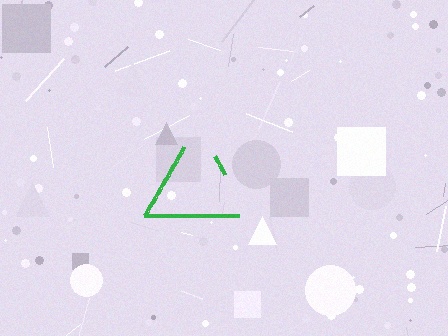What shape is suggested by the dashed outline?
The dashed outline suggests a triangle.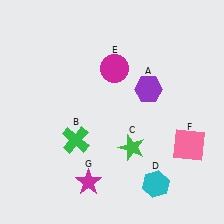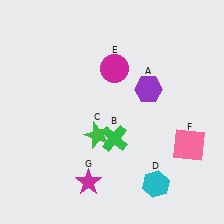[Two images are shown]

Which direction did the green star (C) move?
The green star (C) moved left.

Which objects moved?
The objects that moved are: the green cross (B), the green star (C).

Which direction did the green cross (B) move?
The green cross (B) moved right.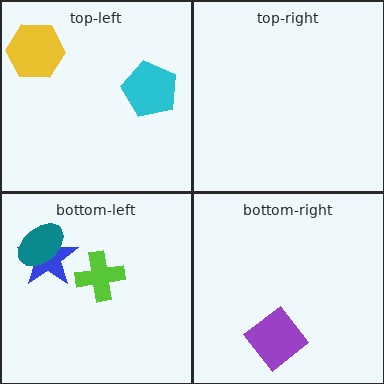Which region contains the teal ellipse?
The bottom-left region.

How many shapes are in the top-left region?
2.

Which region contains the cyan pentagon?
The top-left region.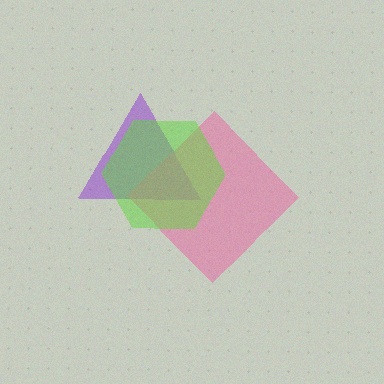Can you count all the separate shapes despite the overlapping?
Yes, there are 3 separate shapes.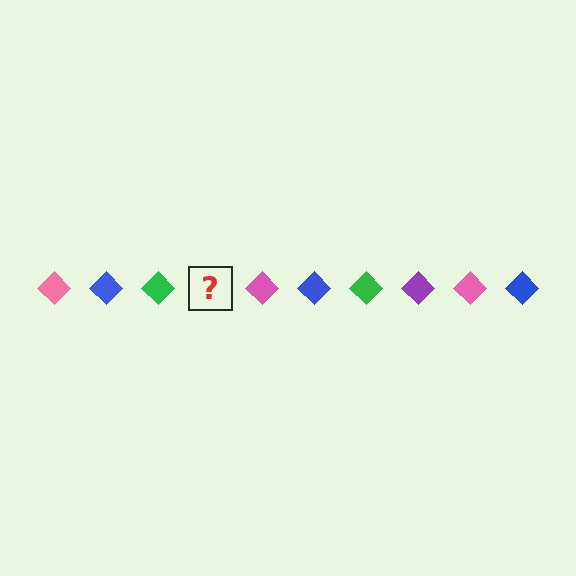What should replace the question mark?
The question mark should be replaced with a purple diamond.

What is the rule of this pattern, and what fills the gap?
The rule is that the pattern cycles through pink, blue, green, purple diamonds. The gap should be filled with a purple diamond.